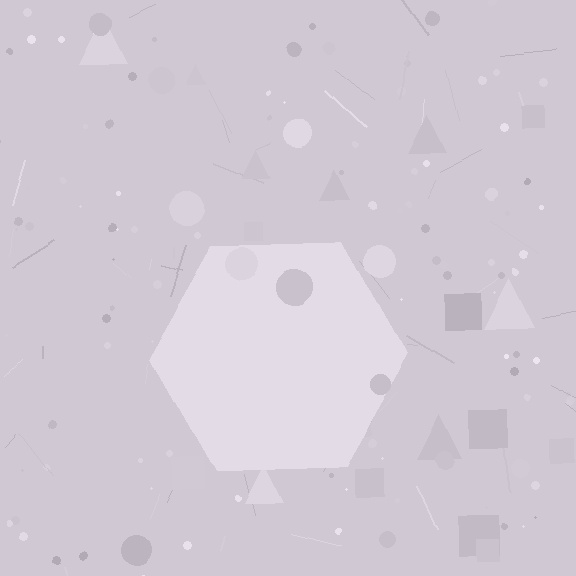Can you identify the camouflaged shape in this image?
The camouflaged shape is a hexagon.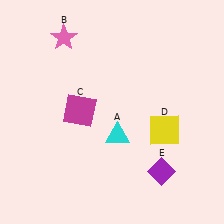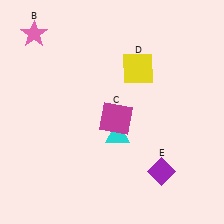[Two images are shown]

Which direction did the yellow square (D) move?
The yellow square (D) moved up.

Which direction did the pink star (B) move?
The pink star (B) moved left.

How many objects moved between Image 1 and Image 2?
3 objects moved between the two images.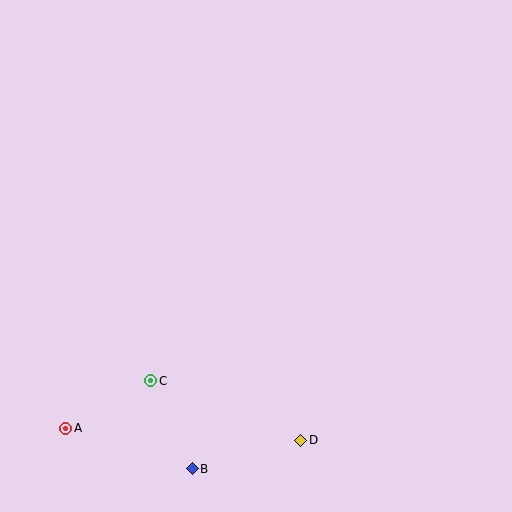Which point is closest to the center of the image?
Point C at (151, 381) is closest to the center.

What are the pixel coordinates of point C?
Point C is at (151, 381).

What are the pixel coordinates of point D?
Point D is at (301, 440).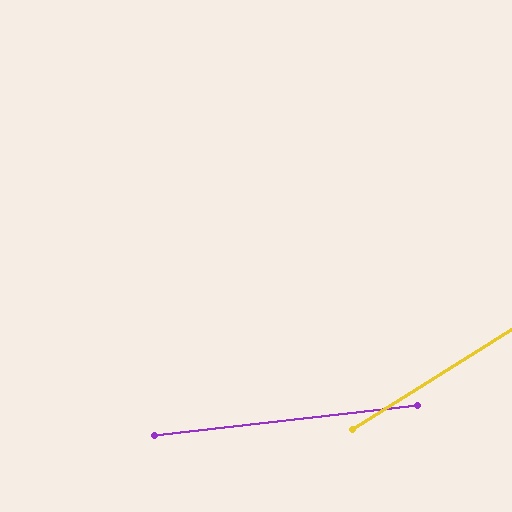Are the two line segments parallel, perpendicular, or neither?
Neither parallel nor perpendicular — they differ by about 26°.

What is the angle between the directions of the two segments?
Approximately 26 degrees.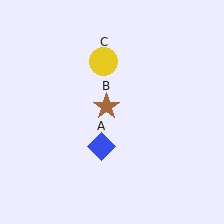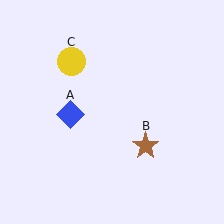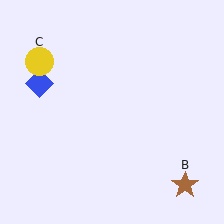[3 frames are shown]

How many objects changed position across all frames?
3 objects changed position: blue diamond (object A), brown star (object B), yellow circle (object C).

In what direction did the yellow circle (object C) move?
The yellow circle (object C) moved left.